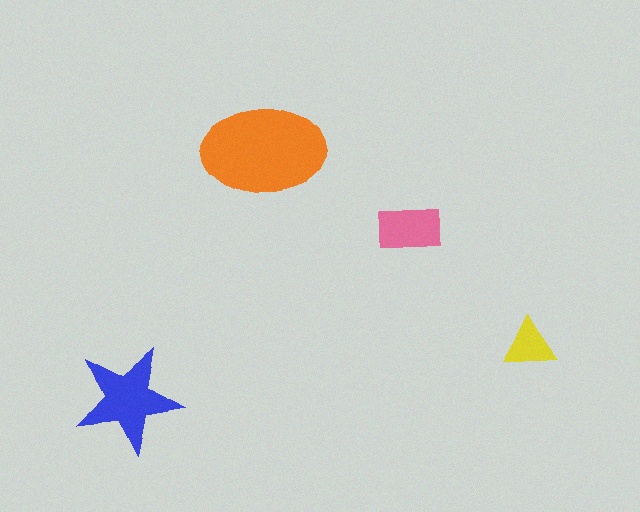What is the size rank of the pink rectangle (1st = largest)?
3rd.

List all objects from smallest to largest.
The yellow triangle, the pink rectangle, the blue star, the orange ellipse.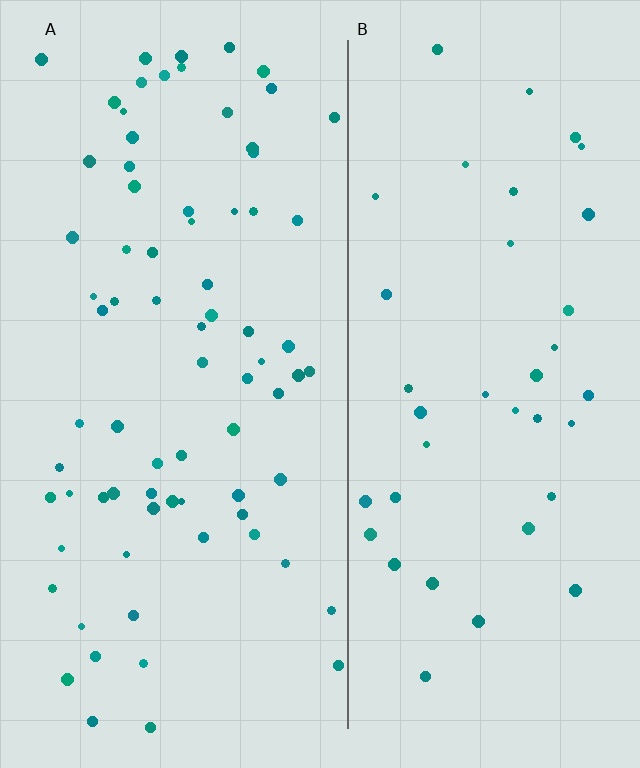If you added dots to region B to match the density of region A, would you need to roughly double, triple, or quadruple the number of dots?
Approximately double.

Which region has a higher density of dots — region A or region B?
A (the left).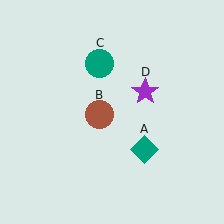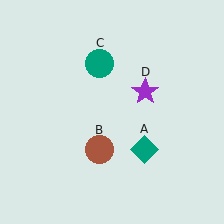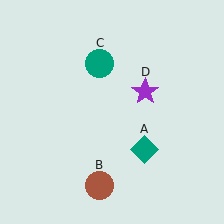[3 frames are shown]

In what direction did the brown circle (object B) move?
The brown circle (object B) moved down.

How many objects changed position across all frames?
1 object changed position: brown circle (object B).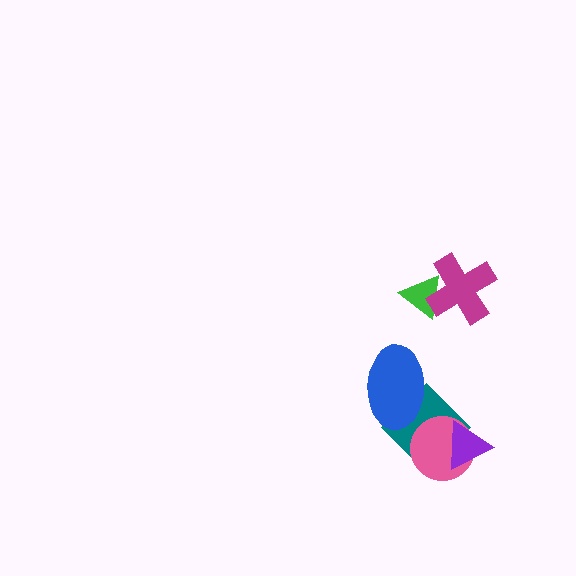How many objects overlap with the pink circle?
2 objects overlap with the pink circle.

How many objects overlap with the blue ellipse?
1 object overlaps with the blue ellipse.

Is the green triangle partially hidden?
Yes, it is partially covered by another shape.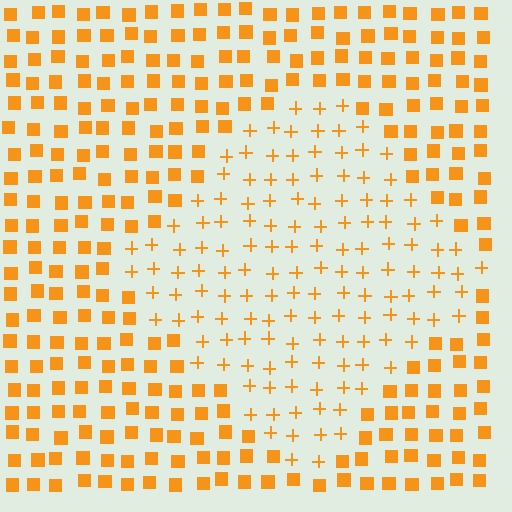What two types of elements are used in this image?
The image uses plus signs inside the diamond region and squares outside it.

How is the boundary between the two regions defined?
The boundary is defined by a change in element shape: plus signs inside vs. squares outside. All elements share the same color and spacing.